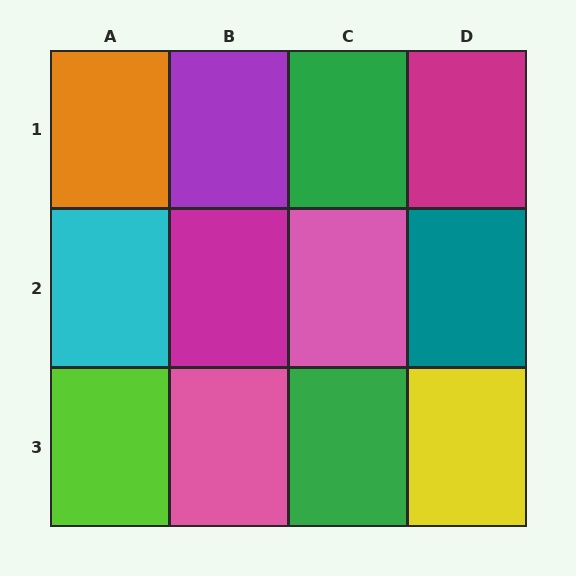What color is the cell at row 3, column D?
Yellow.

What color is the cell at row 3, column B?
Pink.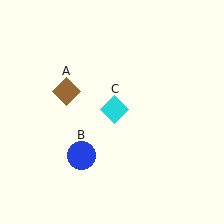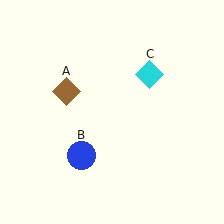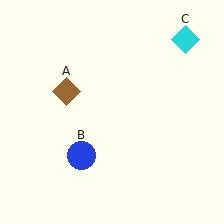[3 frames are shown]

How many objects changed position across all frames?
1 object changed position: cyan diamond (object C).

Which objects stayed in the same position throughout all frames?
Brown diamond (object A) and blue circle (object B) remained stationary.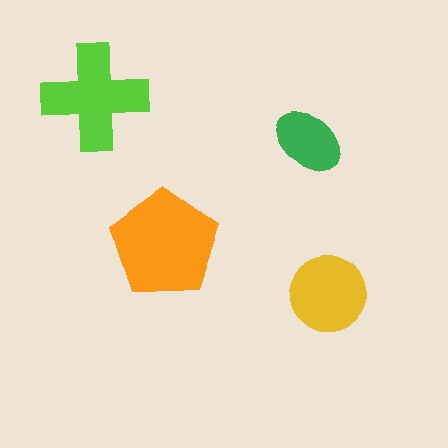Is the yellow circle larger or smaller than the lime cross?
Smaller.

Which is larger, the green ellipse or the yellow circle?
The yellow circle.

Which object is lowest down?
The yellow circle is bottommost.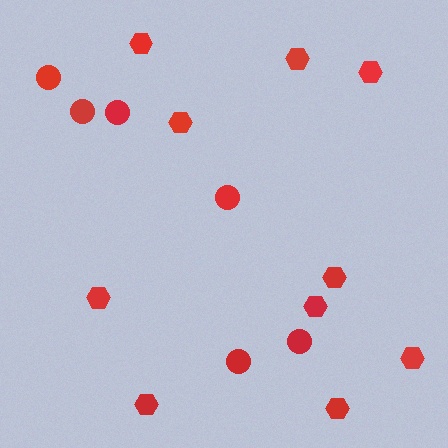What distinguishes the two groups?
There are 2 groups: one group of hexagons (10) and one group of circles (6).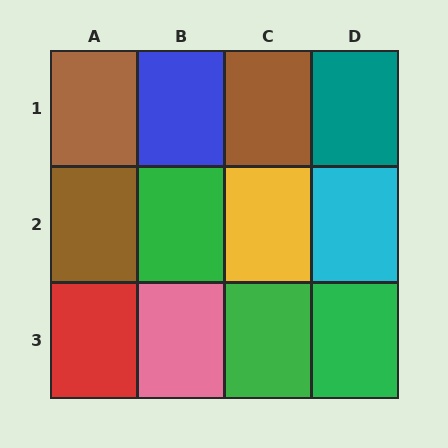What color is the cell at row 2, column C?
Yellow.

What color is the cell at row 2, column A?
Brown.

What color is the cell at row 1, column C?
Brown.